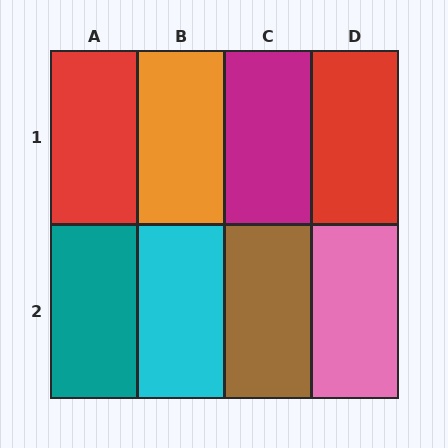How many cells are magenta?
1 cell is magenta.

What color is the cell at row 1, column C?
Magenta.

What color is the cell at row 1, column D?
Red.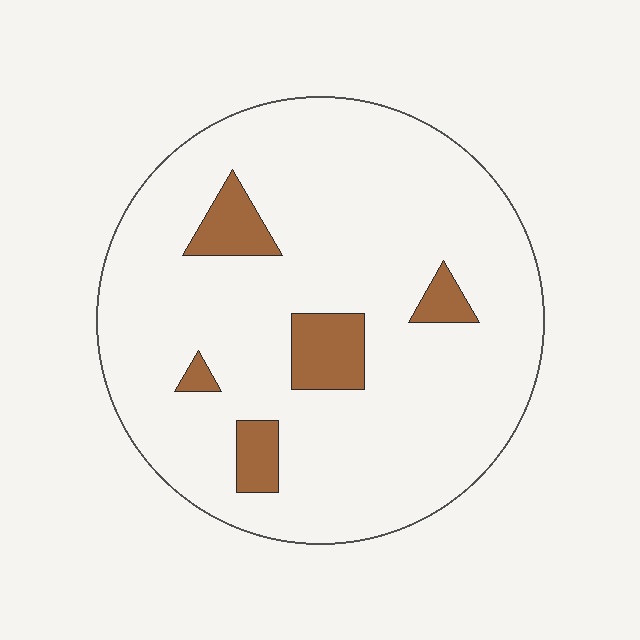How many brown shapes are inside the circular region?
5.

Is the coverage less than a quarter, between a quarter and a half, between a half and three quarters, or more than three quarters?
Less than a quarter.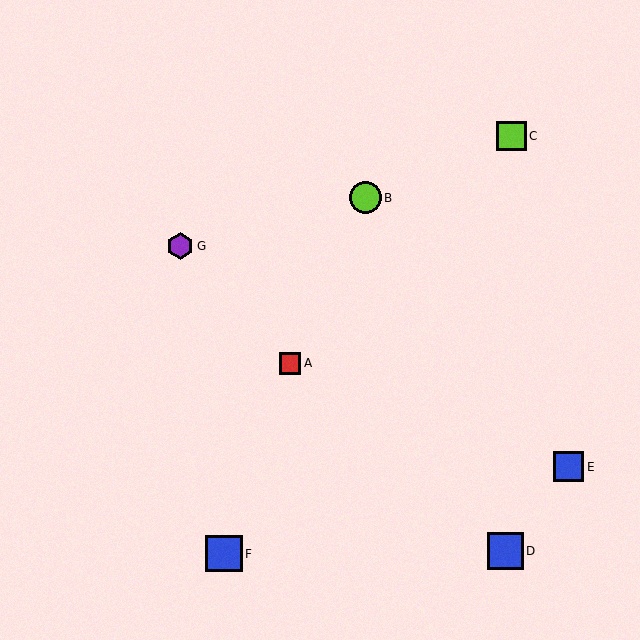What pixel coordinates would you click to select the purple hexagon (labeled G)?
Click at (180, 246) to select the purple hexagon G.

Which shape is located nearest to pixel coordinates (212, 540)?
The blue square (labeled F) at (224, 554) is nearest to that location.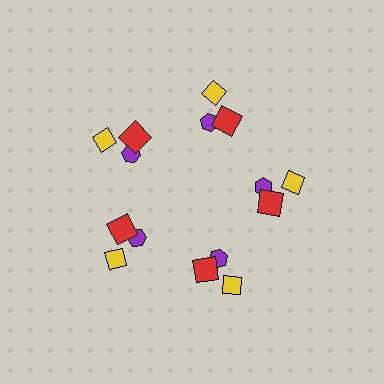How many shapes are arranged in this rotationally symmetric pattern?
There are 15 shapes, arranged in 5 groups of 3.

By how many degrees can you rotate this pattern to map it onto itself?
The pattern maps onto itself every 72 degrees of rotation.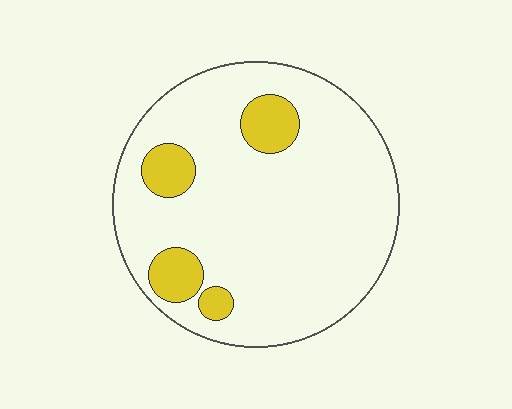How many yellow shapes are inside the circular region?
4.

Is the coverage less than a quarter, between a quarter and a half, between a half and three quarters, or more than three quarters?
Less than a quarter.